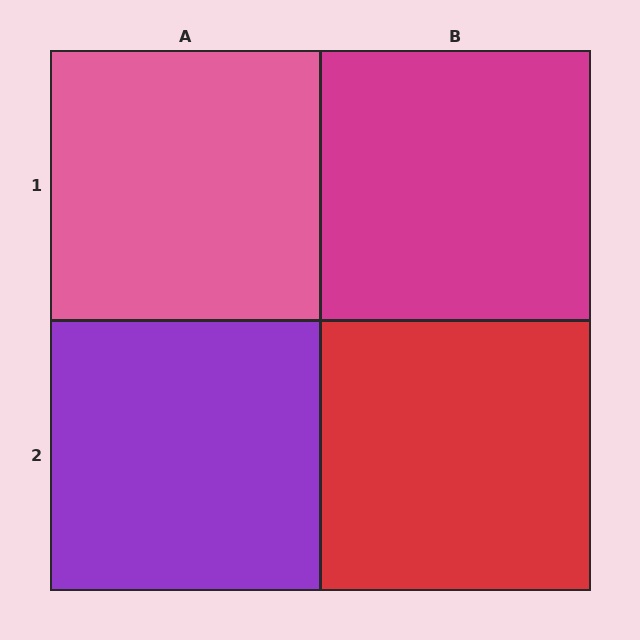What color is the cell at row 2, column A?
Purple.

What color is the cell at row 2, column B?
Red.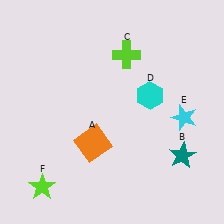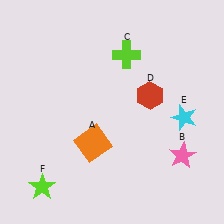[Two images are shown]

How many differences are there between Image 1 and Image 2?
There are 2 differences between the two images.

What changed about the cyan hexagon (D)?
In Image 1, D is cyan. In Image 2, it changed to red.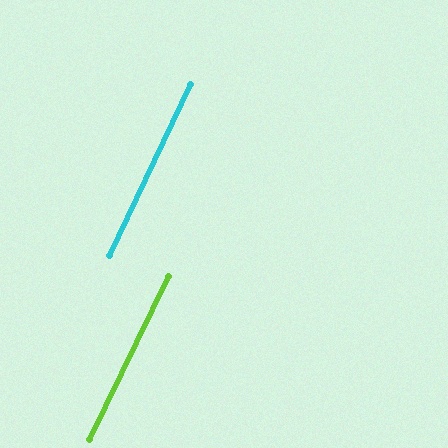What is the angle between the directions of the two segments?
Approximately 0 degrees.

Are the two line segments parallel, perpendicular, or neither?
Parallel — their directions differ by only 0.5°.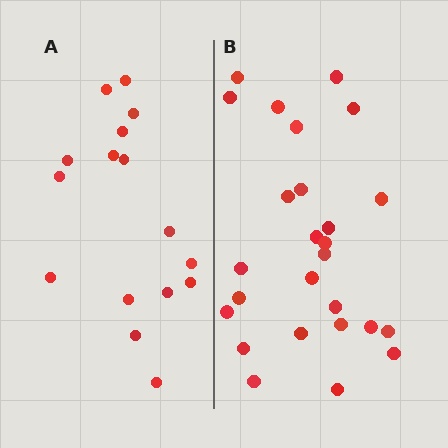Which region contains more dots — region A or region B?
Region B (the right region) has more dots.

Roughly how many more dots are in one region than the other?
Region B has roughly 10 or so more dots than region A.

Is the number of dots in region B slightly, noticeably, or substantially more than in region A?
Region B has substantially more. The ratio is roughly 1.6 to 1.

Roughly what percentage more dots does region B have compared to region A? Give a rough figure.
About 60% more.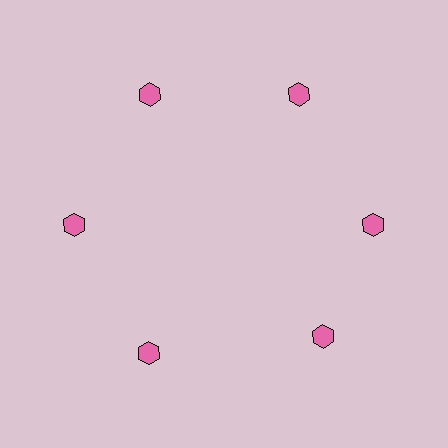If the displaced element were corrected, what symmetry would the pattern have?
It would have 6-fold rotational symmetry — the pattern would map onto itself every 60 degrees.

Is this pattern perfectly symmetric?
No. The 6 pink hexagons are arranged in a ring, but one element near the 5 o'clock position is rotated out of alignment along the ring, breaking the 6-fold rotational symmetry.